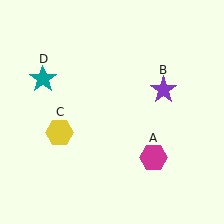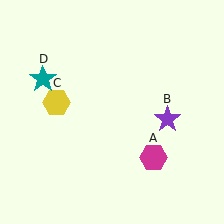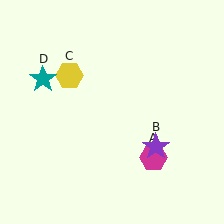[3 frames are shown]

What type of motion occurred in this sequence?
The purple star (object B), yellow hexagon (object C) rotated clockwise around the center of the scene.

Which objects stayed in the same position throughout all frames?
Magenta hexagon (object A) and teal star (object D) remained stationary.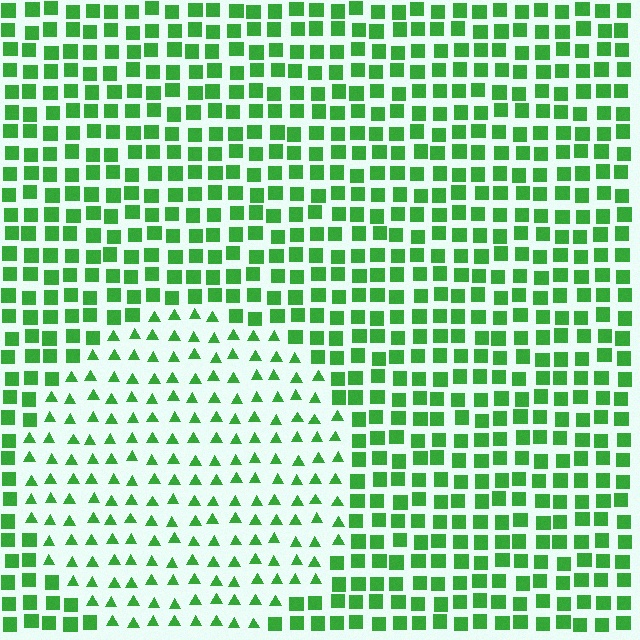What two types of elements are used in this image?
The image uses triangles inside the circle region and squares outside it.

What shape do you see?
I see a circle.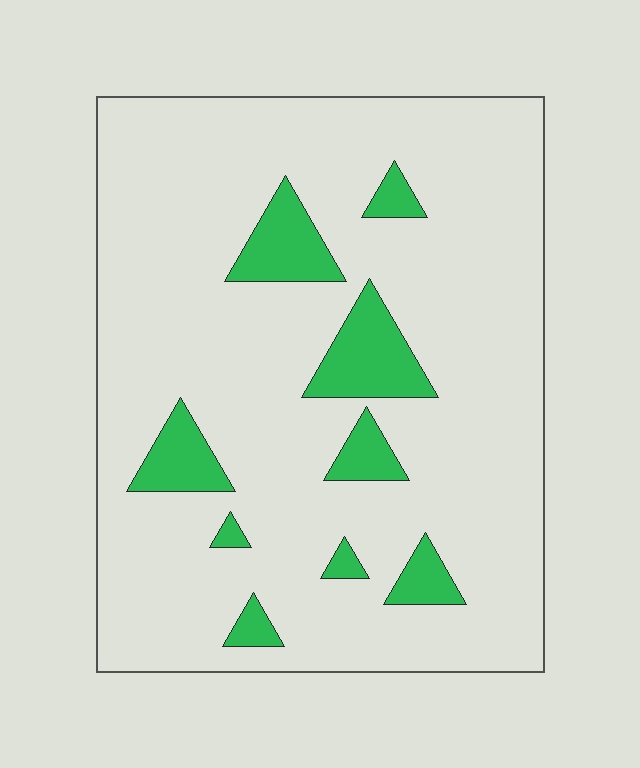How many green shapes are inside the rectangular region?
9.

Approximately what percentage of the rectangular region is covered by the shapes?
Approximately 10%.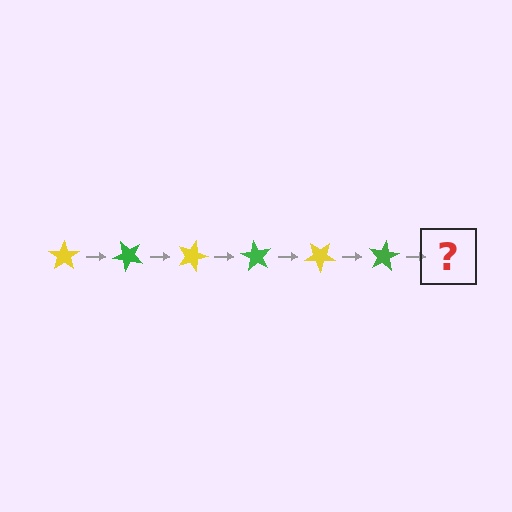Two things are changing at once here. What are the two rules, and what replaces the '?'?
The two rules are that it rotates 45 degrees each step and the color cycles through yellow and green. The '?' should be a yellow star, rotated 270 degrees from the start.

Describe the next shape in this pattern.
It should be a yellow star, rotated 270 degrees from the start.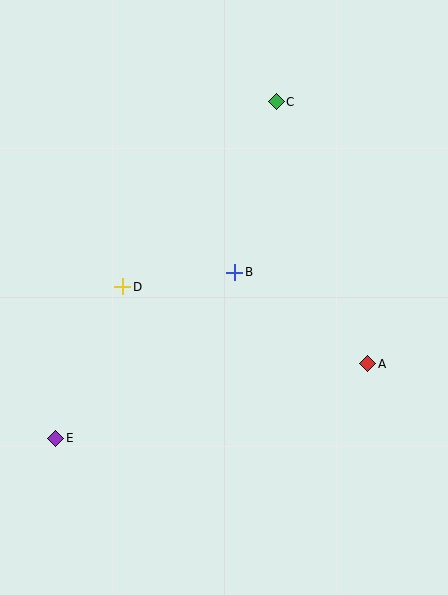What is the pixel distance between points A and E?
The distance between A and E is 321 pixels.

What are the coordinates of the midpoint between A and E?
The midpoint between A and E is at (212, 401).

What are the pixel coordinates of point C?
Point C is at (276, 102).